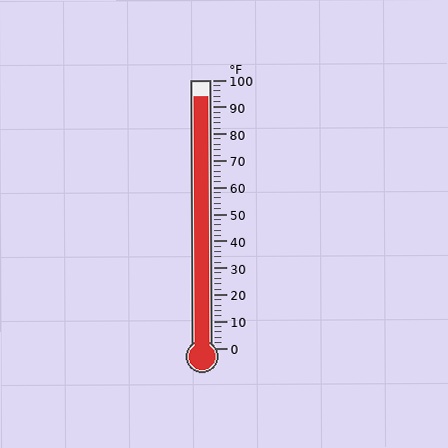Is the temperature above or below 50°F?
The temperature is above 50°F.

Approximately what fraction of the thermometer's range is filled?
The thermometer is filled to approximately 95% of its range.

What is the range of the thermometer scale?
The thermometer scale ranges from 0°F to 100°F.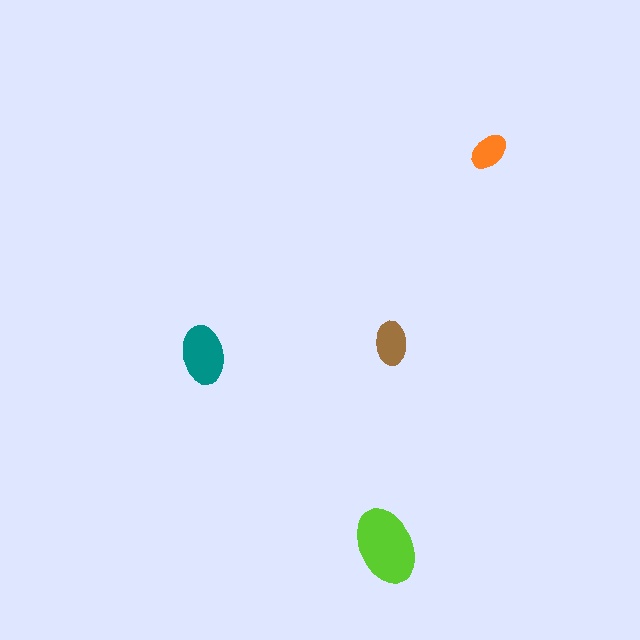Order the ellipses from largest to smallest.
the lime one, the teal one, the brown one, the orange one.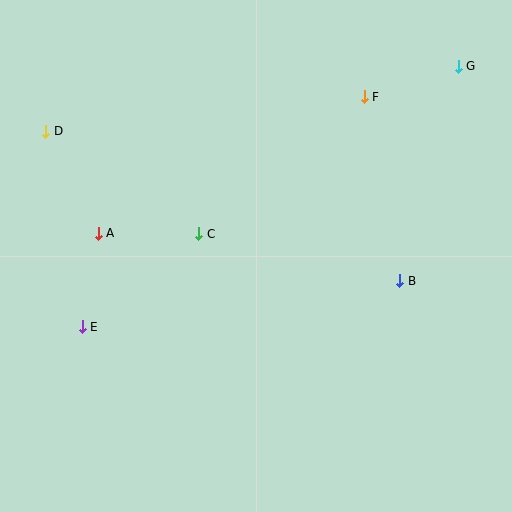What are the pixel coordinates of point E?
Point E is at (82, 327).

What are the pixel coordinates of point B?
Point B is at (400, 281).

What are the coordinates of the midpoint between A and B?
The midpoint between A and B is at (249, 257).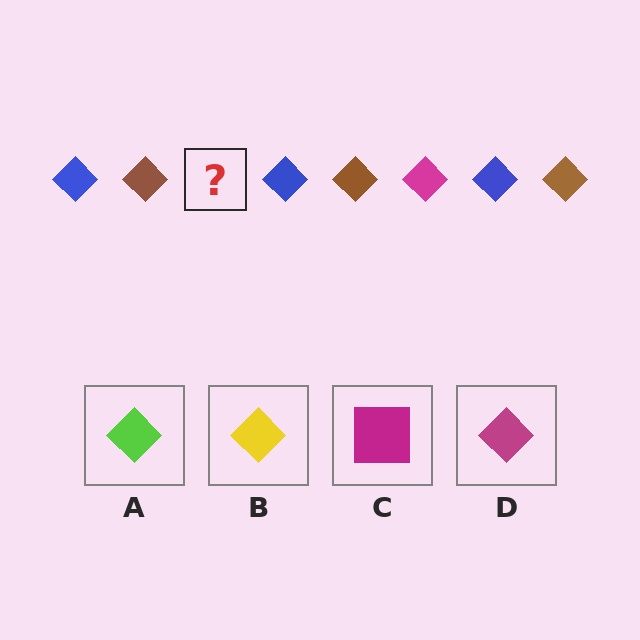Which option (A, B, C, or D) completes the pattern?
D.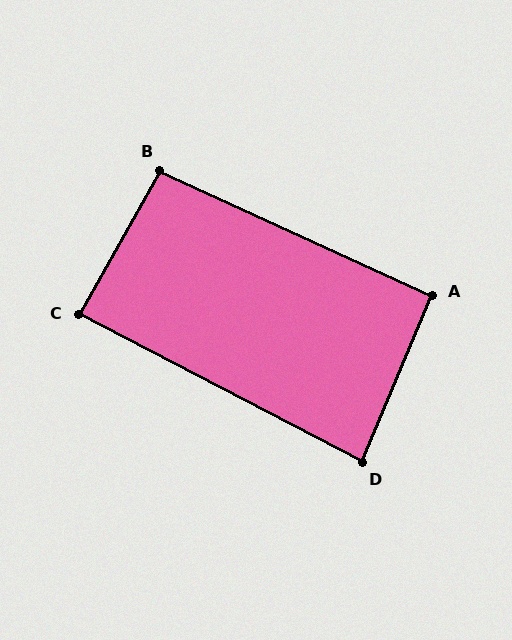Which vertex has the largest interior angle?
B, at approximately 95 degrees.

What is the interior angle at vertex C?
Approximately 88 degrees (approximately right).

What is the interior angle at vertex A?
Approximately 92 degrees (approximately right).